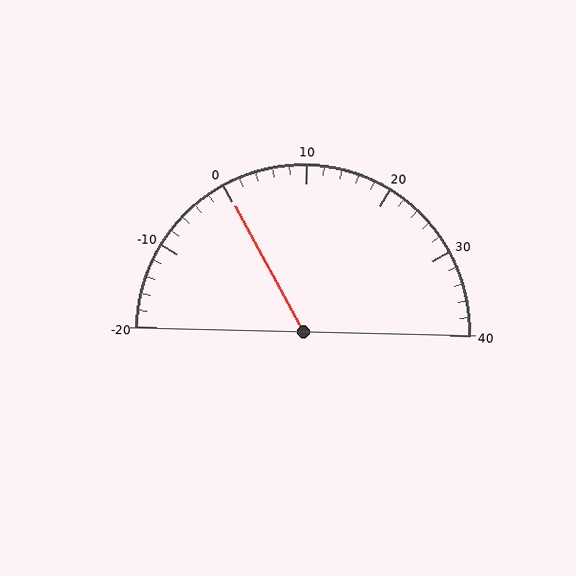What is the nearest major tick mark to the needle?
The nearest major tick mark is 0.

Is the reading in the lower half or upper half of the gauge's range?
The reading is in the lower half of the range (-20 to 40).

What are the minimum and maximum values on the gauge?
The gauge ranges from -20 to 40.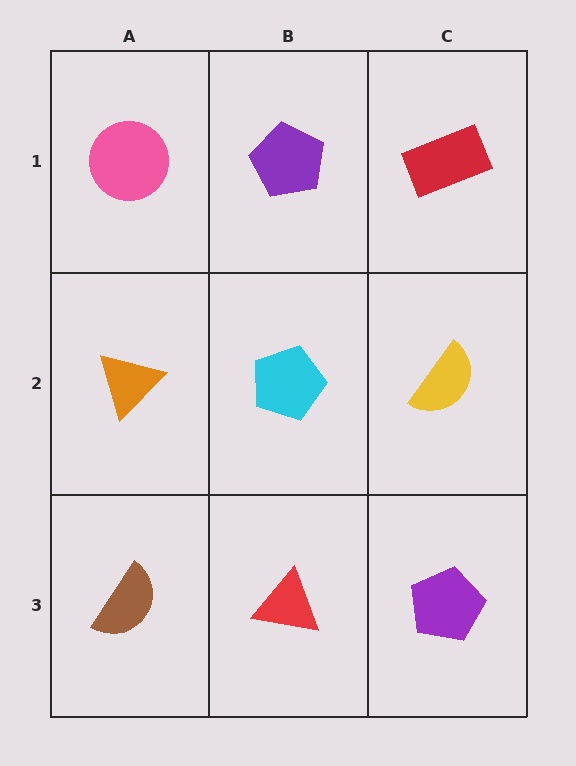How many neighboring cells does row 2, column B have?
4.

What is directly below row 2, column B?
A red triangle.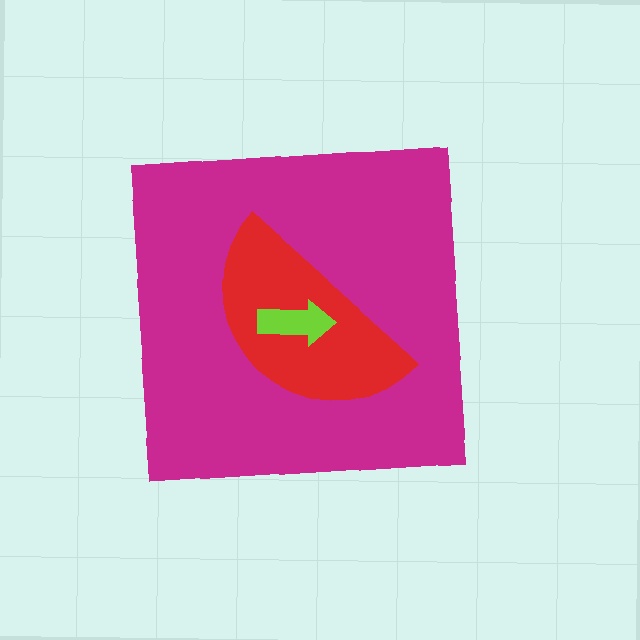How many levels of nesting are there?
3.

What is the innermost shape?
The lime arrow.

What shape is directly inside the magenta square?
The red semicircle.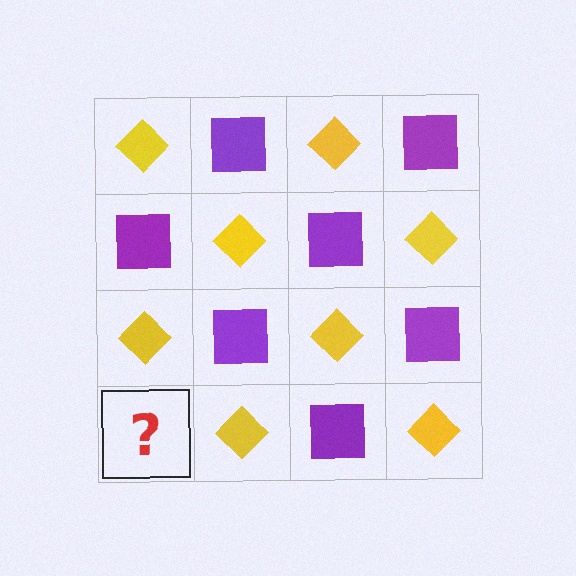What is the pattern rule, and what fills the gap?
The rule is that it alternates yellow diamond and purple square in a checkerboard pattern. The gap should be filled with a purple square.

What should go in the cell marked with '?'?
The missing cell should contain a purple square.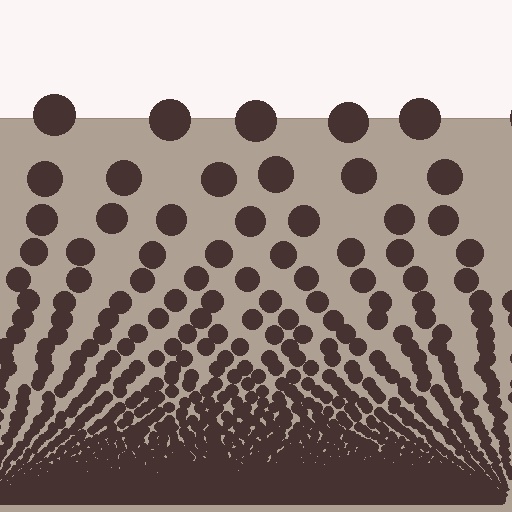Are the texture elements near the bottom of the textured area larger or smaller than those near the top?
Smaller. The gradient is inverted — elements near the bottom are smaller and denser.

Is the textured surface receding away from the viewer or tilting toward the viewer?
The surface appears to tilt toward the viewer. Texture elements get larger and sparser toward the top.